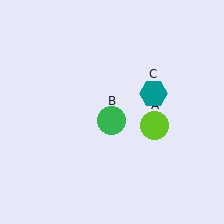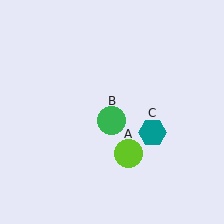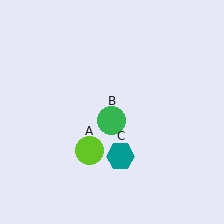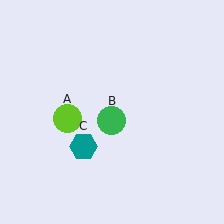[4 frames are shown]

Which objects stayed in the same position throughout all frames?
Green circle (object B) remained stationary.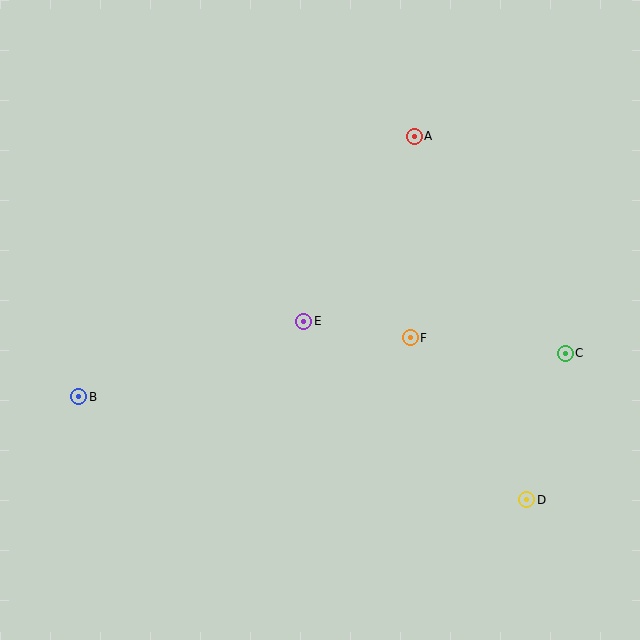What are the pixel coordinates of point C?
Point C is at (565, 353).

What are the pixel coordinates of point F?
Point F is at (410, 338).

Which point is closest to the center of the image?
Point E at (304, 321) is closest to the center.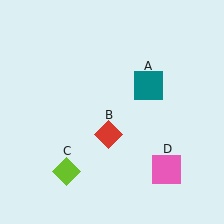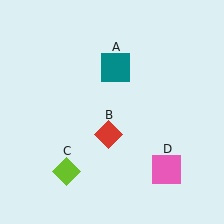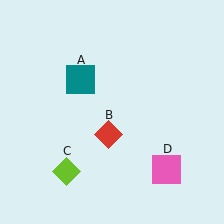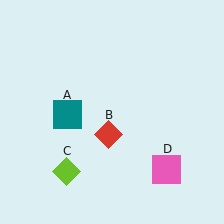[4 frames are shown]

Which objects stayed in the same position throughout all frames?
Red diamond (object B) and lime diamond (object C) and pink square (object D) remained stationary.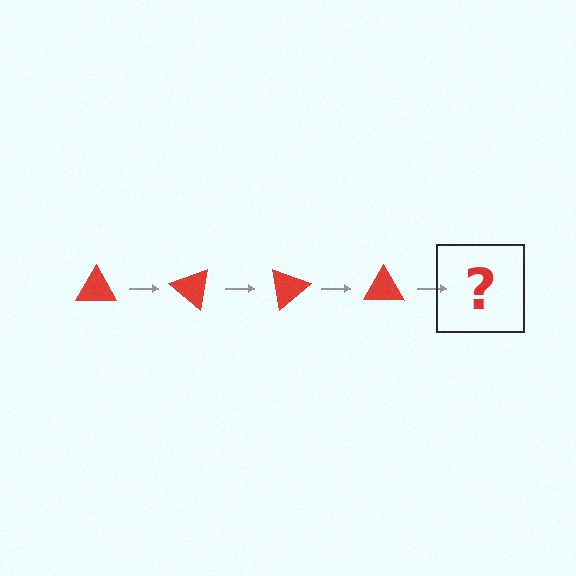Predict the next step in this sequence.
The next step is a red triangle rotated 160 degrees.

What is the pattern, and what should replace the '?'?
The pattern is that the triangle rotates 40 degrees each step. The '?' should be a red triangle rotated 160 degrees.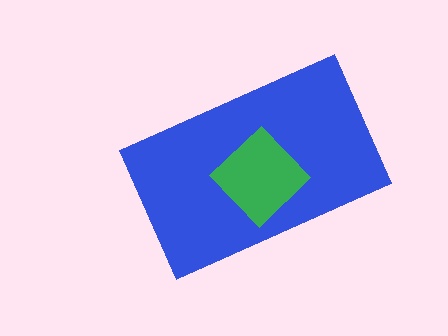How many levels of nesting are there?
2.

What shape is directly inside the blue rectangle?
The green diamond.